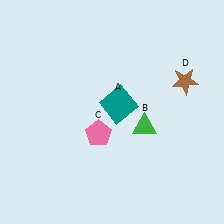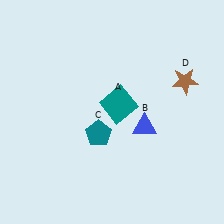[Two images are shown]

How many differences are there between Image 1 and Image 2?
There are 2 differences between the two images.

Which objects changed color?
B changed from green to blue. C changed from pink to teal.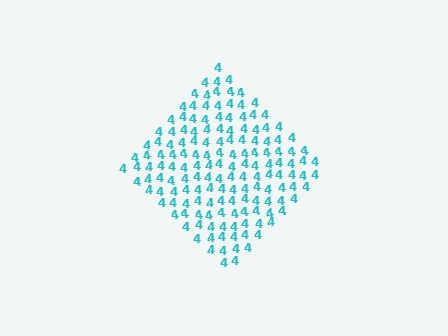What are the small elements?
The small elements are digit 4's.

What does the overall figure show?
The overall figure shows a diamond.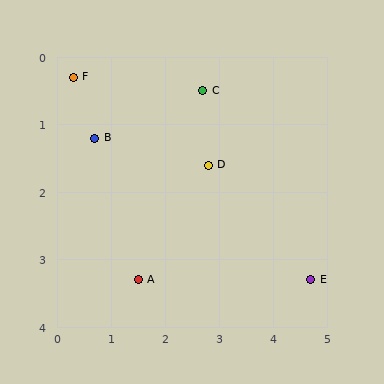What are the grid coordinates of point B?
Point B is at approximately (0.7, 1.2).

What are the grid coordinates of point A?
Point A is at approximately (1.5, 3.3).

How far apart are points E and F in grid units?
Points E and F are about 5.3 grid units apart.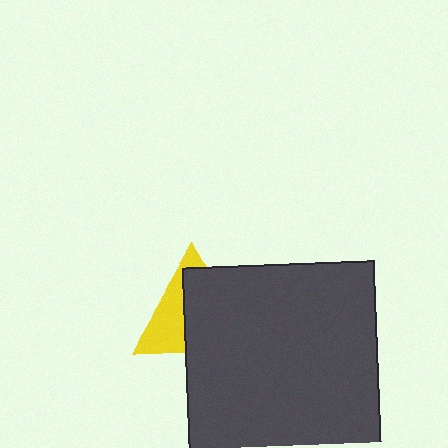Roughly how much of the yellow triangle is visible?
A small part of it is visible (roughly 39%).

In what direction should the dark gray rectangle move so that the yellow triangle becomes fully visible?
The dark gray rectangle should move toward the lower-right. That is the shortest direction to clear the overlap and leave the yellow triangle fully visible.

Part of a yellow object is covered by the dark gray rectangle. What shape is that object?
It is a triangle.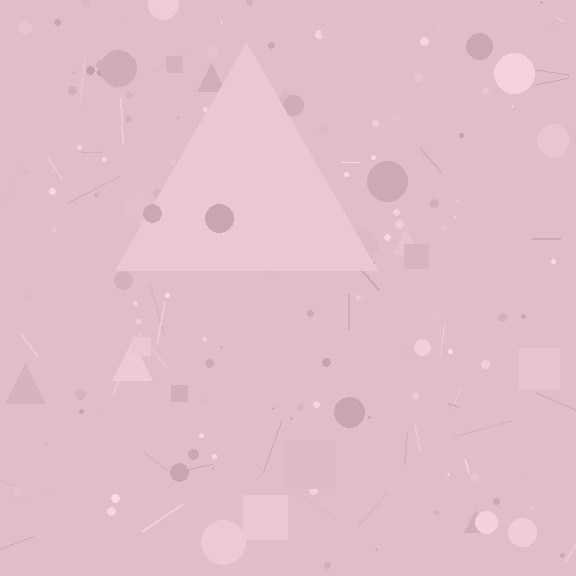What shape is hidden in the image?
A triangle is hidden in the image.